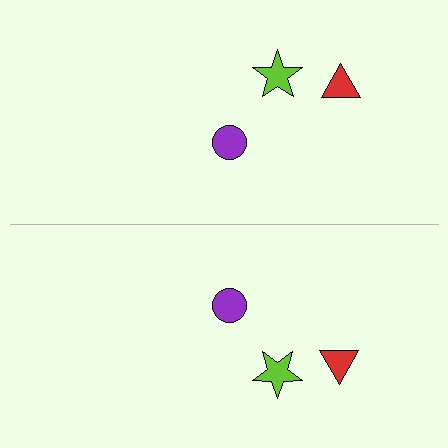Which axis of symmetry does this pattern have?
The pattern has a horizontal axis of symmetry running through the center of the image.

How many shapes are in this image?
There are 6 shapes in this image.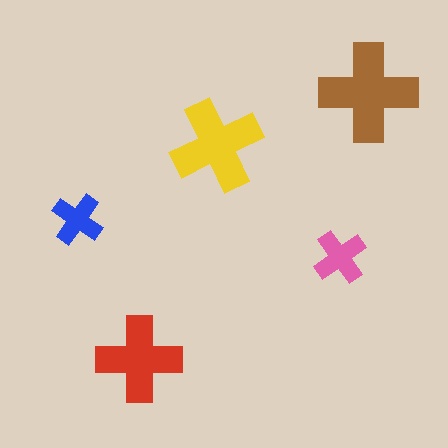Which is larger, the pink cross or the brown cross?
The brown one.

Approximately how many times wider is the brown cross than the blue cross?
About 2 times wider.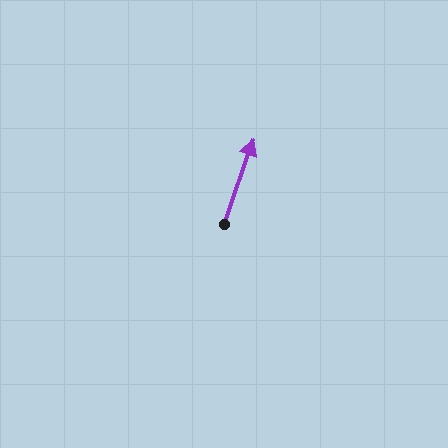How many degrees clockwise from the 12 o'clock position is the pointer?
Approximately 19 degrees.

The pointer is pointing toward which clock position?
Roughly 1 o'clock.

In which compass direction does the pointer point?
North.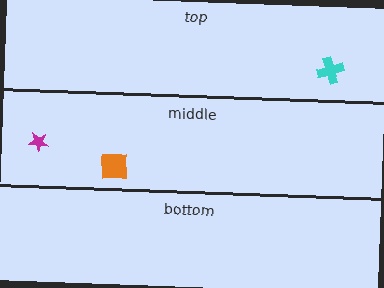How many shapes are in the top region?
1.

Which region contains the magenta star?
The middle region.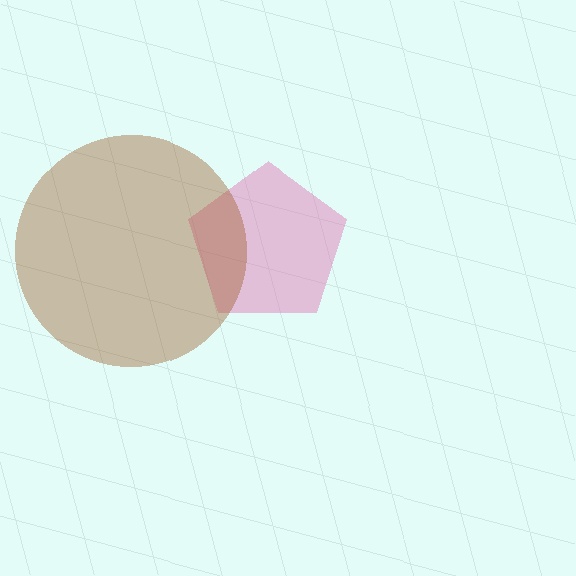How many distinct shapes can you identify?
There are 2 distinct shapes: a pink pentagon, a brown circle.